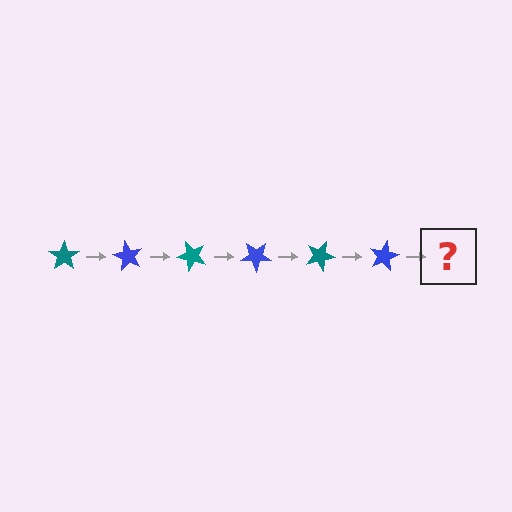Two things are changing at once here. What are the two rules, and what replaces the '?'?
The two rules are that it rotates 60 degrees each step and the color cycles through teal and blue. The '?' should be a teal star, rotated 360 degrees from the start.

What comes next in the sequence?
The next element should be a teal star, rotated 360 degrees from the start.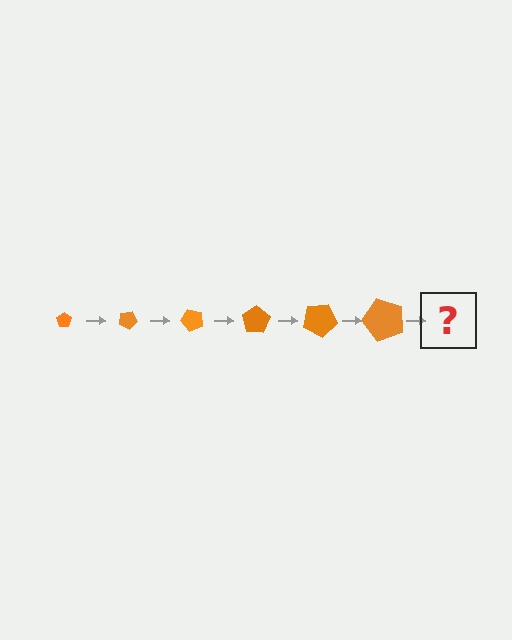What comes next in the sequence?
The next element should be a pentagon, larger than the previous one and rotated 150 degrees from the start.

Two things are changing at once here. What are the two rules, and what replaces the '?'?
The two rules are that the pentagon grows larger each step and it rotates 25 degrees each step. The '?' should be a pentagon, larger than the previous one and rotated 150 degrees from the start.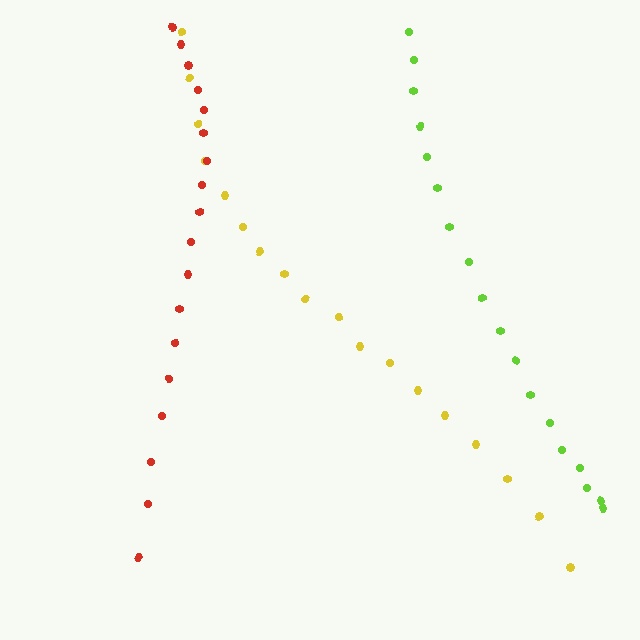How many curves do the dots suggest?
There are 3 distinct paths.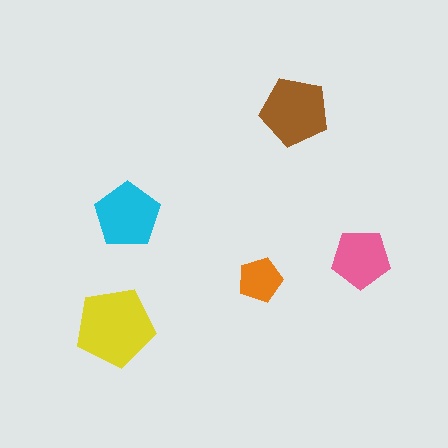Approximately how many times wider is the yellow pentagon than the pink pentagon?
About 1.5 times wider.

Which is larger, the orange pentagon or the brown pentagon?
The brown one.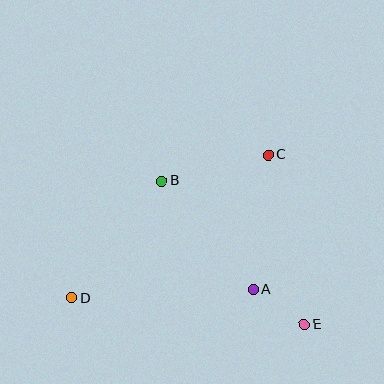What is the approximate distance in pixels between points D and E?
The distance between D and E is approximately 234 pixels.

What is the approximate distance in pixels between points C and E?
The distance between C and E is approximately 173 pixels.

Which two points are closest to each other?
Points A and E are closest to each other.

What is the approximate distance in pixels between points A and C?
The distance between A and C is approximately 135 pixels.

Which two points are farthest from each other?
Points C and D are farthest from each other.